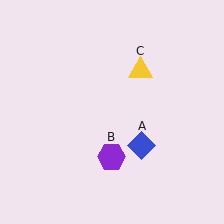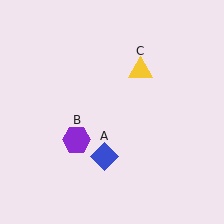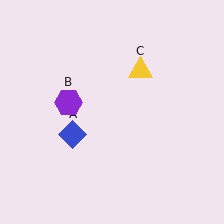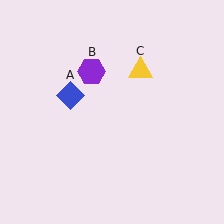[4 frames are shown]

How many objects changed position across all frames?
2 objects changed position: blue diamond (object A), purple hexagon (object B).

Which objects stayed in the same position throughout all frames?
Yellow triangle (object C) remained stationary.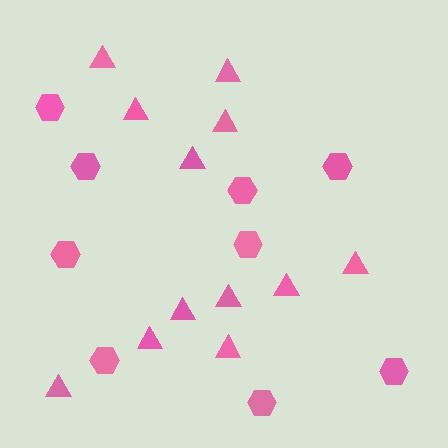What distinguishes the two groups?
There are 2 groups: one group of hexagons (9) and one group of triangles (12).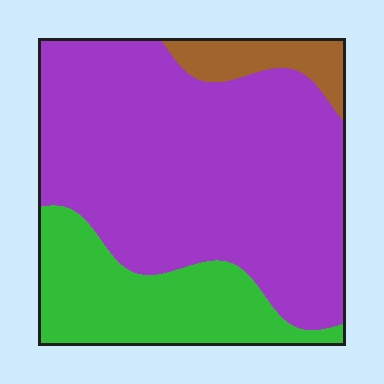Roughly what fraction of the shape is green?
Green covers around 25% of the shape.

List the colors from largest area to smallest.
From largest to smallest: purple, green, brown.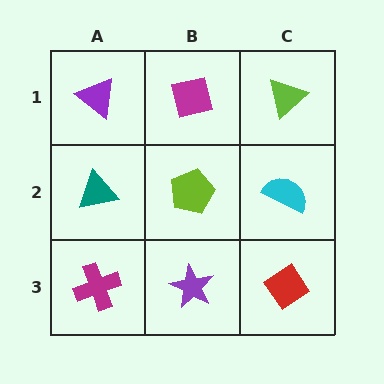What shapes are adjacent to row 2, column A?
A purple triangle (row 1, column A), a magenta cross (row 3, column A), a lime pentagon (row 2, column B).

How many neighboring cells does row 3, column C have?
2.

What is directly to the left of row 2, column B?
A teal triangle.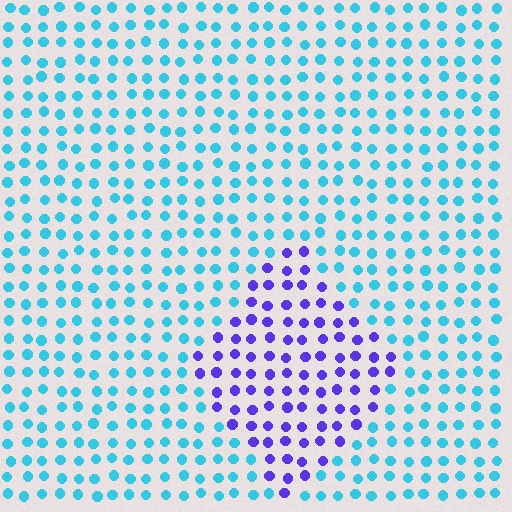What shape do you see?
I see a diamond.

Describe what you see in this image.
The image is filled with small cyan elements in a uniform arrangement. A diamond-shaped region is visible where the elements are tinted to a slightly different hue, forming a subtle color boundary.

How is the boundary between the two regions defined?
The boundary is defined purely by a slight shift in hue (about 65 degrees). Spacing, size, and orientation are identical on both sides.